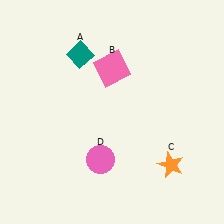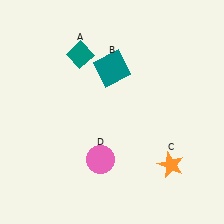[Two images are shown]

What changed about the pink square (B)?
In Image 1, B is pink. In Image 2, it changed to teal.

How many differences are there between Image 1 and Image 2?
There is 1 difference between the two images.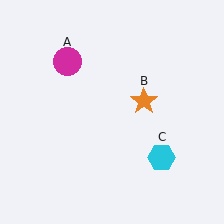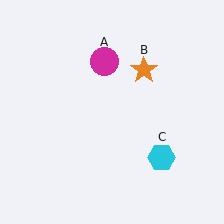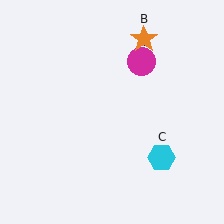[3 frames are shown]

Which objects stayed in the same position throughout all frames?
Cyan hexagon (object C) remained stationary.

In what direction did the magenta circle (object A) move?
The magenta circle (object A) moved right.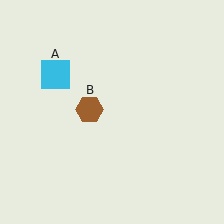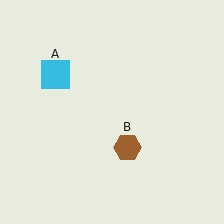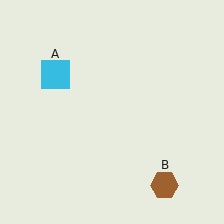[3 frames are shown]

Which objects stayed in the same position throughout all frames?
Cyan square (object A) remained stationary.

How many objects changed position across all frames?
1 object changed position: brown hexagon (object B).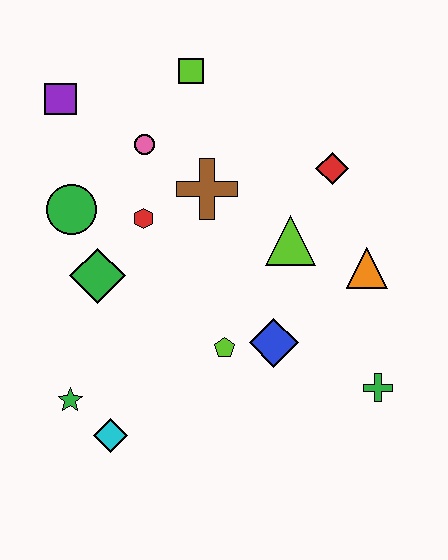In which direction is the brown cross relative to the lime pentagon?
The brown cross is above the lime pentagon.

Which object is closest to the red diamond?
The lime triangle is closest to the red diamond.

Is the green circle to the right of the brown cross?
No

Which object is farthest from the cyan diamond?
The lime square is farthest from the cyan diamond.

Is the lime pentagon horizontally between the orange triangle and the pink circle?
Yes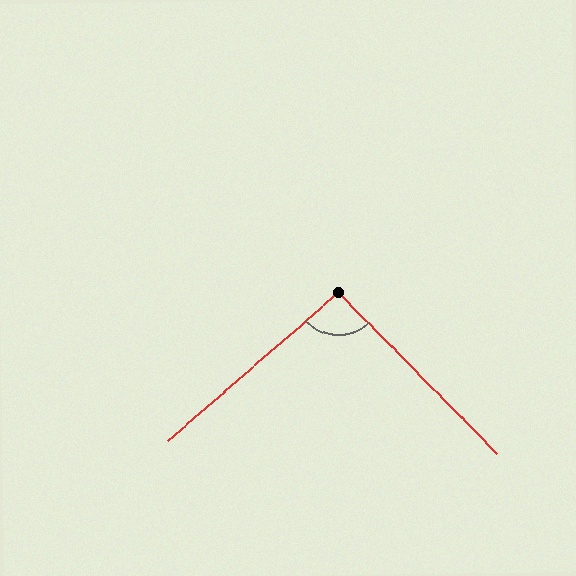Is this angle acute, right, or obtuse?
It is approximately a right angle.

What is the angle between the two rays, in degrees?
Approximately 94 degrees.